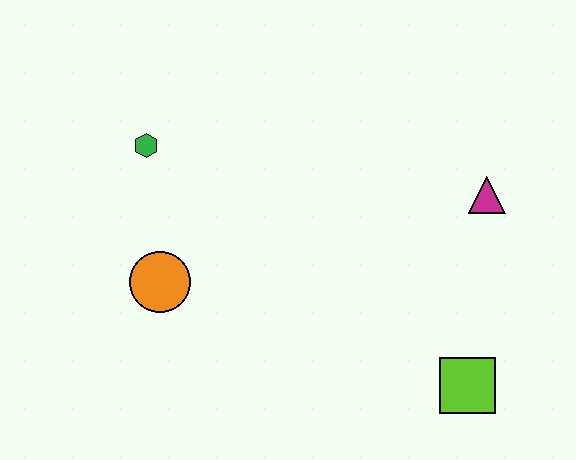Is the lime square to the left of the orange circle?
No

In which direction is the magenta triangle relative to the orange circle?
The magenta triangle is to the right of the orange circle.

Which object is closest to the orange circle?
The green hexagon is closest to the orange circle.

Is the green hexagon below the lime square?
No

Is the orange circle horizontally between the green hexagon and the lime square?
Yes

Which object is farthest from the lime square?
The green hexagon is farthest from the lime square.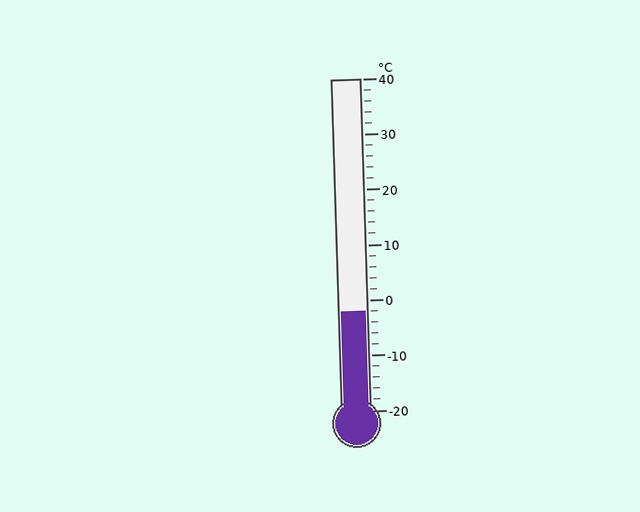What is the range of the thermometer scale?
The thermometer scale ranges from -20°C to 40°C.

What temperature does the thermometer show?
The thermometer shows approximately -2°C.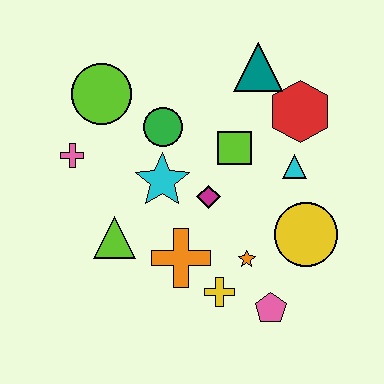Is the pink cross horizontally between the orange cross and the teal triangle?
No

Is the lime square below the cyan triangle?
No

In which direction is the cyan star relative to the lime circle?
The cyan star is below the lime circle.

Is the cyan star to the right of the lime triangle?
Yes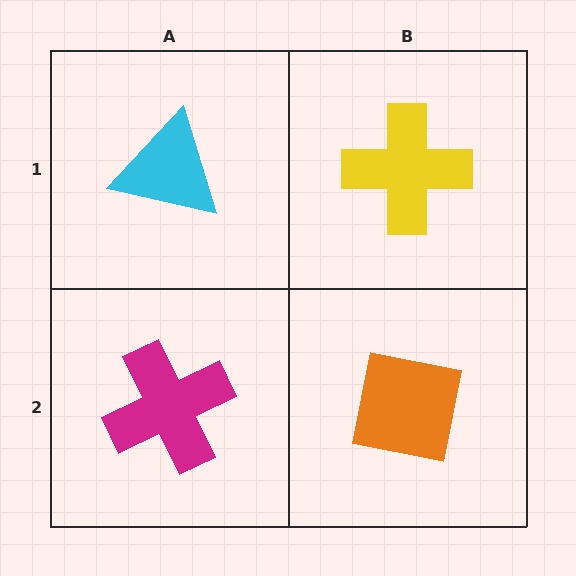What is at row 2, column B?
An orange square.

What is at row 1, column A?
A cyan triangle.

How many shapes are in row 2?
2 shapes.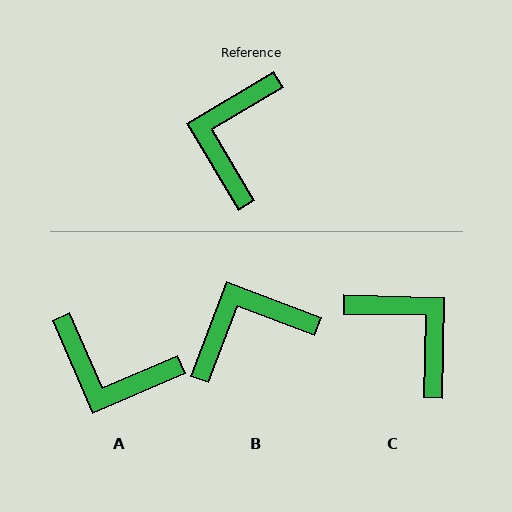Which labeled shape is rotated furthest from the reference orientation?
C, about 122 degrees away.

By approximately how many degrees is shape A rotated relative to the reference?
Approximately 82 degrees counter-clockwise.